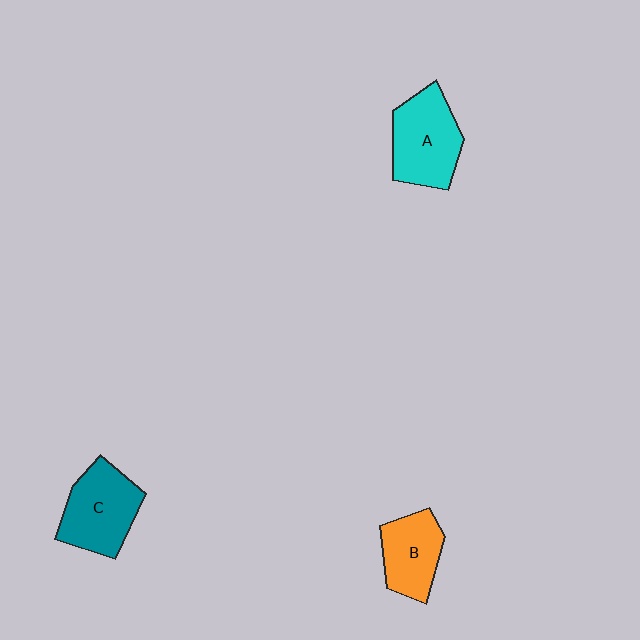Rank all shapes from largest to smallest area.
From largest to smallest: A (cyan), C (teal), B (orange).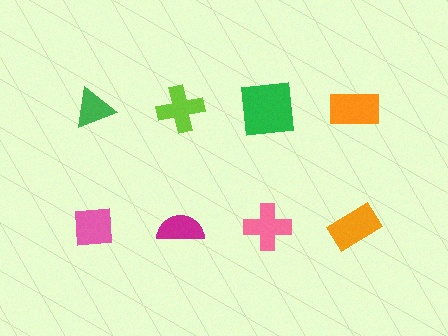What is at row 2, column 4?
An orange rectangle.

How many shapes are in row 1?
4 shapes.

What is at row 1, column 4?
An orange rectangle.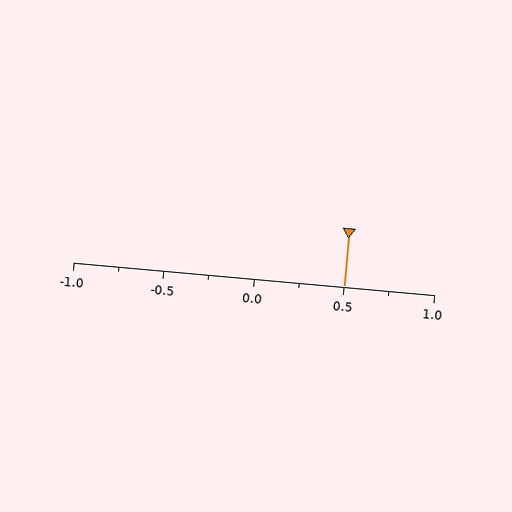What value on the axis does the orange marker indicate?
The marker indicates approximately 0.5.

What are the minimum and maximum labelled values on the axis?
The axis runs from -1.0 to 1.0.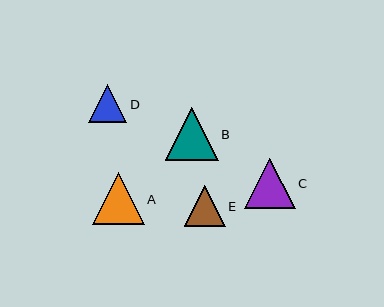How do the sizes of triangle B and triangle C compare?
Triangle B and triangle C are approximately the same size.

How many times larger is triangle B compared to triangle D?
Triangle B is approximately 1.4 times the size of triangle D.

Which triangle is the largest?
Triangle B is the largest with a size of approximately 52 pixels.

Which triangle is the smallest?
Triangle D is the smallest with a size of approximately 38 pixels.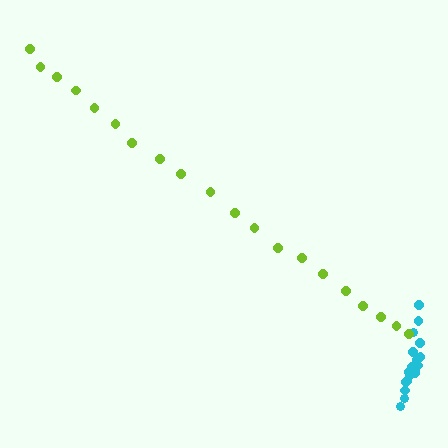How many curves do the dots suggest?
There are 2 distinct paths.